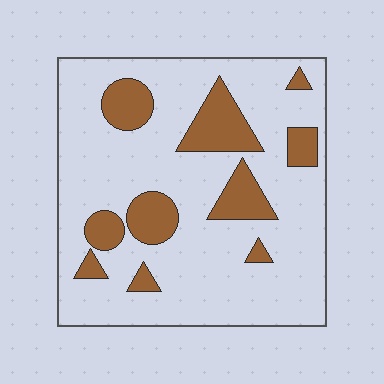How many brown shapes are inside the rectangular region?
10.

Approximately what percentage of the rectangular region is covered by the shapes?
Approximately 20%.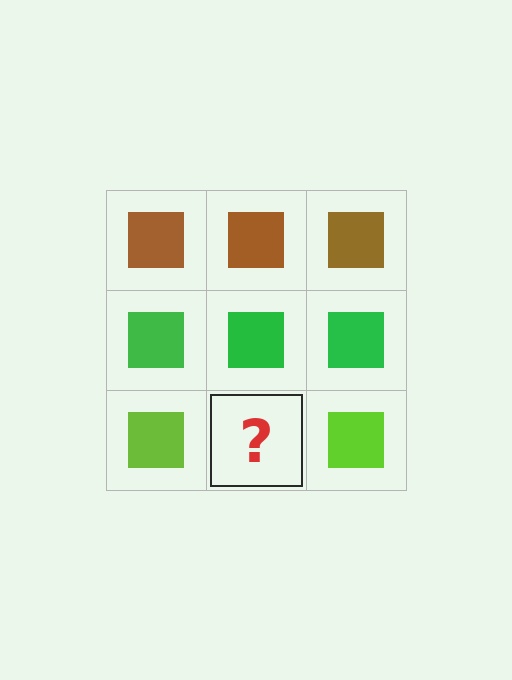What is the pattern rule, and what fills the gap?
The rule is that each row has a consistent color. The gap should be filled with a lime square.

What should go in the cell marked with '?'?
The missing cell should contain a lime square.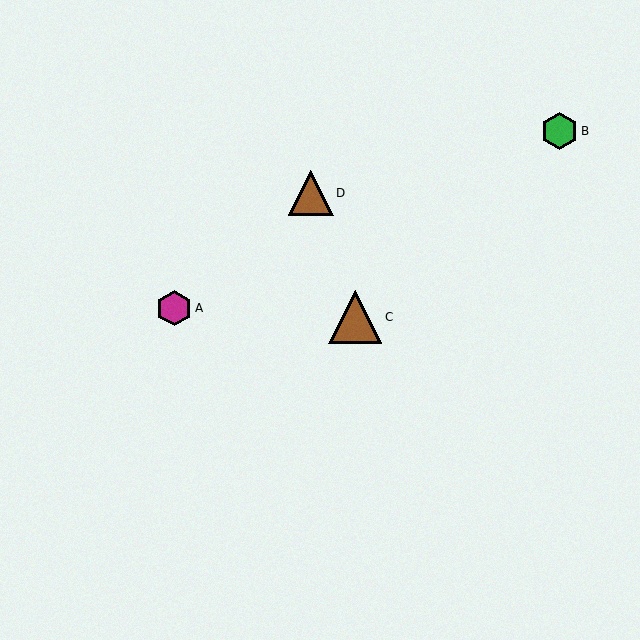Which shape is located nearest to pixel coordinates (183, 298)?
The magenta hexagon (labeled A) at (174, 308) is nearest to that location.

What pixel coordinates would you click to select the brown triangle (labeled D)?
Click at (311, 193) to select the brown triangle D.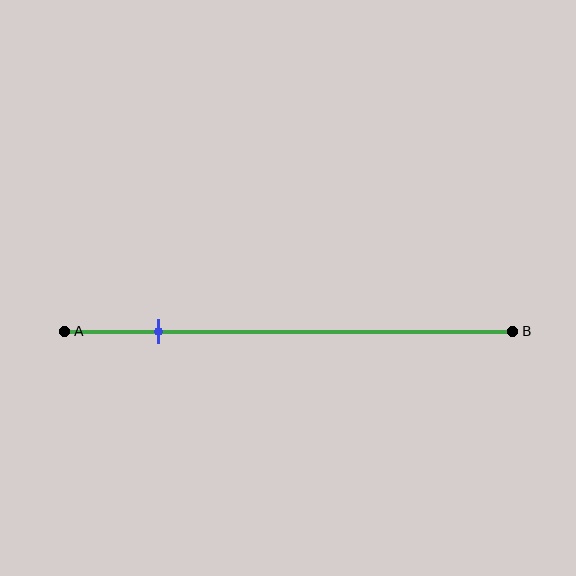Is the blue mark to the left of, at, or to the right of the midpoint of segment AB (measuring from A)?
The blue mark is to the left of the midpoint of segment AB.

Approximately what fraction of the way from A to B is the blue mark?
The blue mark is approximately 20% of the way from A to B.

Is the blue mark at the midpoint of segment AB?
No, the mark is at about 20% from A, not at the 50% midpoint.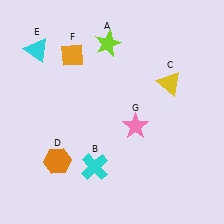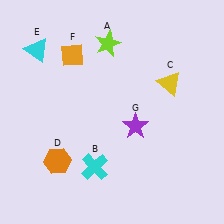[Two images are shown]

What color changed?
The star (G) changed from pink in Image 1 to purple in Image 2.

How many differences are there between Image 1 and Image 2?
There is 1 difference between the two images.